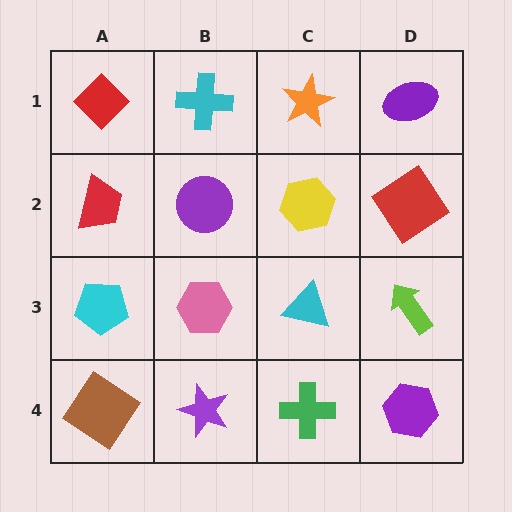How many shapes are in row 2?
4 shapes.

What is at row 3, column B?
A pink hexagon.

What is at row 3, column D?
A lime arrow.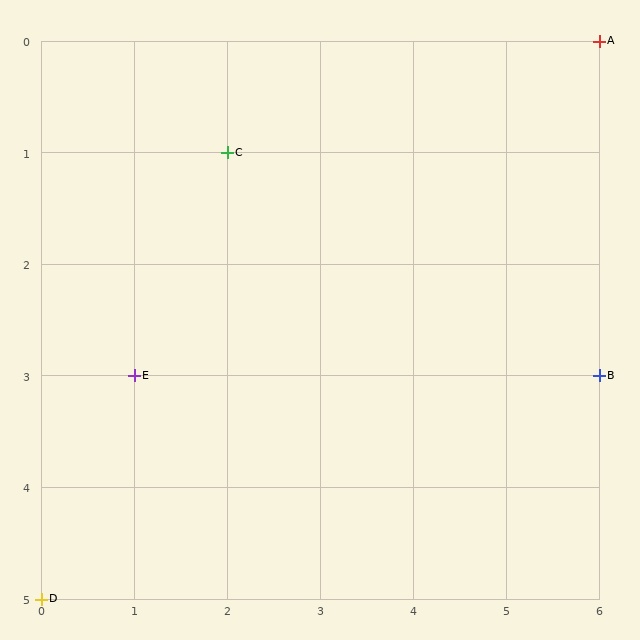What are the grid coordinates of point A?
Point A is at grid coordinates (6, 0).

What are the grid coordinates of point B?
Point B is at grid coordinates (6, 3).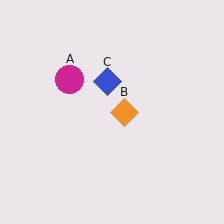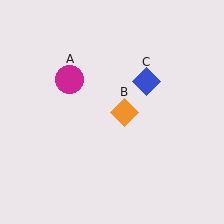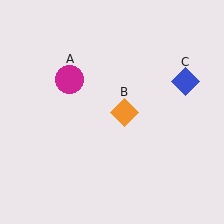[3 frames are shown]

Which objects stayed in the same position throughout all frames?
Magenta circle (object A) and orange diamond (object B) remained stationary.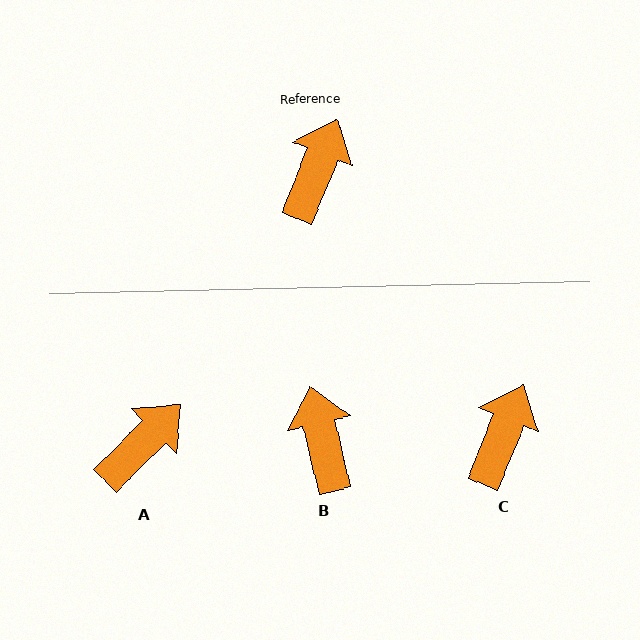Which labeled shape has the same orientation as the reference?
C.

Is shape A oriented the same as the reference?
No, it is off by about 23 degrees.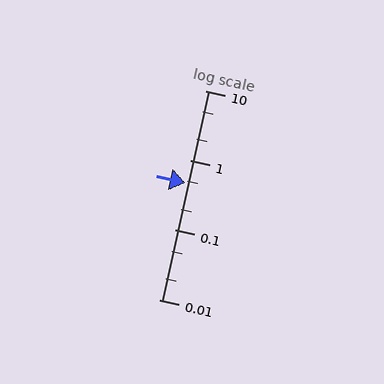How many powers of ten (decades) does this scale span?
The scale spans 3 decades, from 0.01 to 10.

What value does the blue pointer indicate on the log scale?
The pointer indicates approximately 0.48.